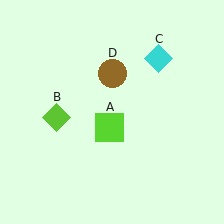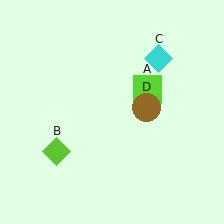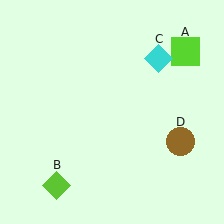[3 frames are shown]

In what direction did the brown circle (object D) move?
The brown circle (object D) moved down and to the right.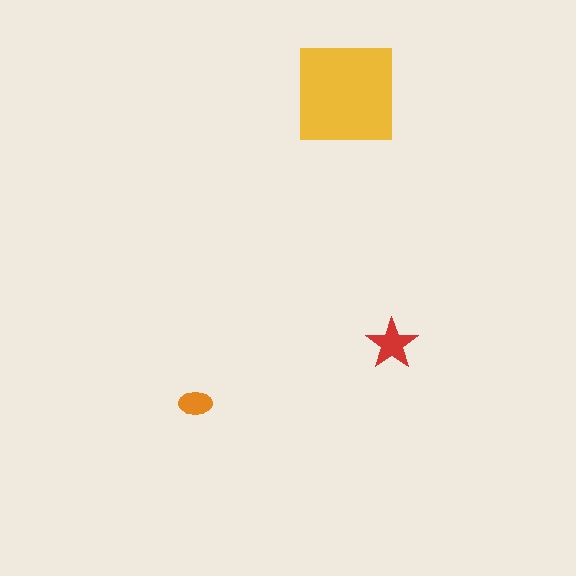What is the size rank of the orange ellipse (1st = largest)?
3rd.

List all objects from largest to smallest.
The yellow square, the red star, the orange ellipse.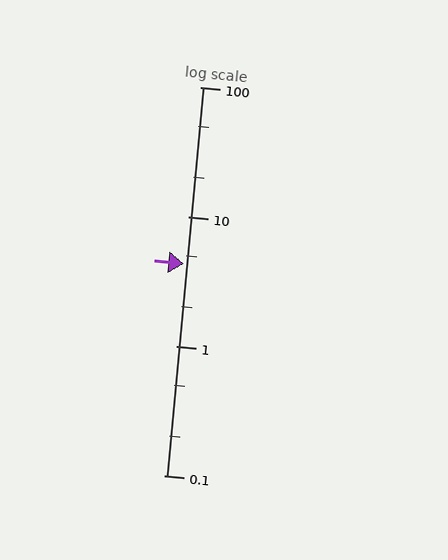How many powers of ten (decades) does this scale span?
The scale spans 3 decades, from 0.1 to 100.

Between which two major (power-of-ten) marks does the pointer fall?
The pointer is between 1 and 10.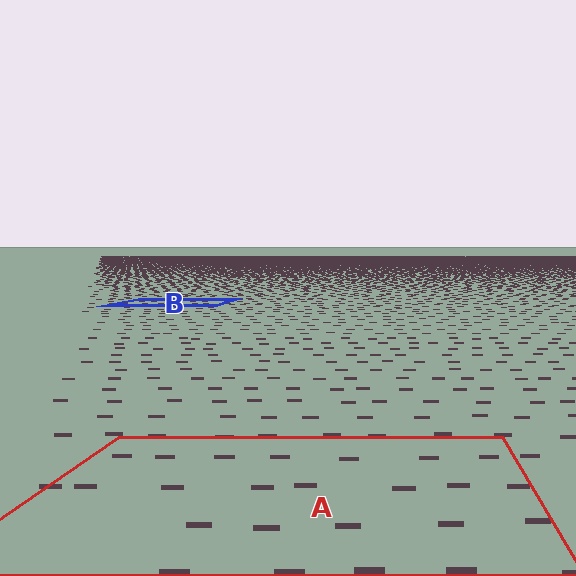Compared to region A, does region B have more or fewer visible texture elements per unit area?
Region B has more texture elements per unit area — they are packed more densely because it is farther away.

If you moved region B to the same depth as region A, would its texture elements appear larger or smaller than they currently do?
They would appear larger. At a closer depth, the same texture elements are projected at a bigger on-screen size.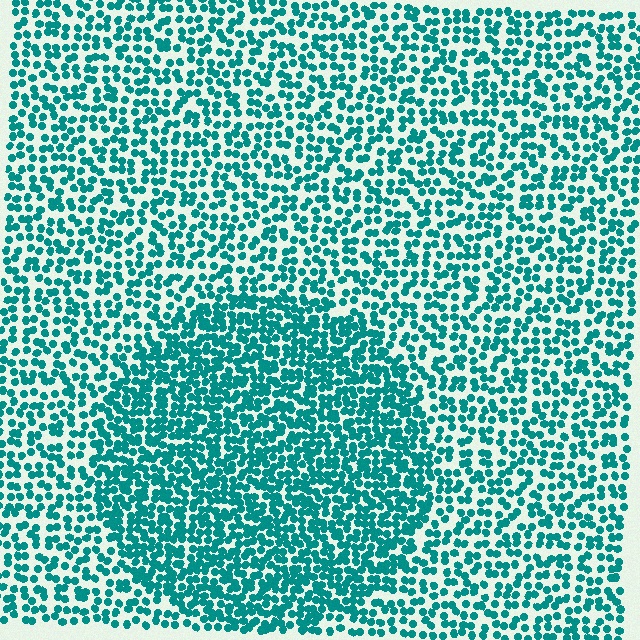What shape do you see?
I see a circle.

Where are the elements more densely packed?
The elements are more densely packed inside the circle boundary.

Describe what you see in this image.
The image contains small teal elements arranged at two different densities. A circle-shaped region is visible where the elements are more densely packed than the surrounding area.